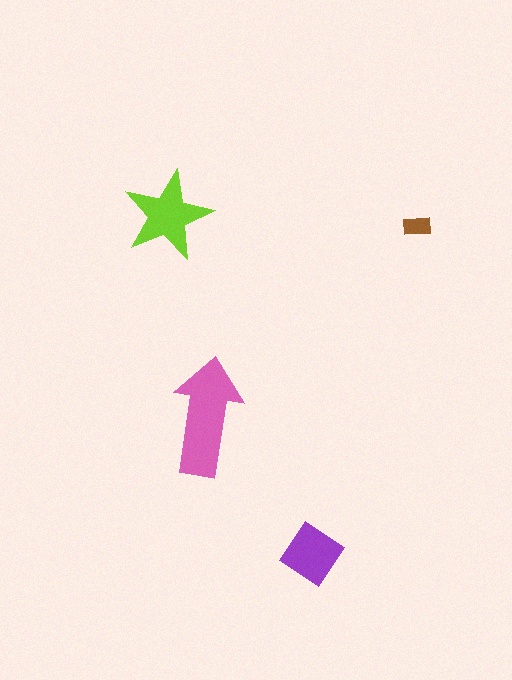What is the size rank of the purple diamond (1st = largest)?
3rd.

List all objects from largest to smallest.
The pink arrow, the lime star, the purple diamond, the brown rectangle.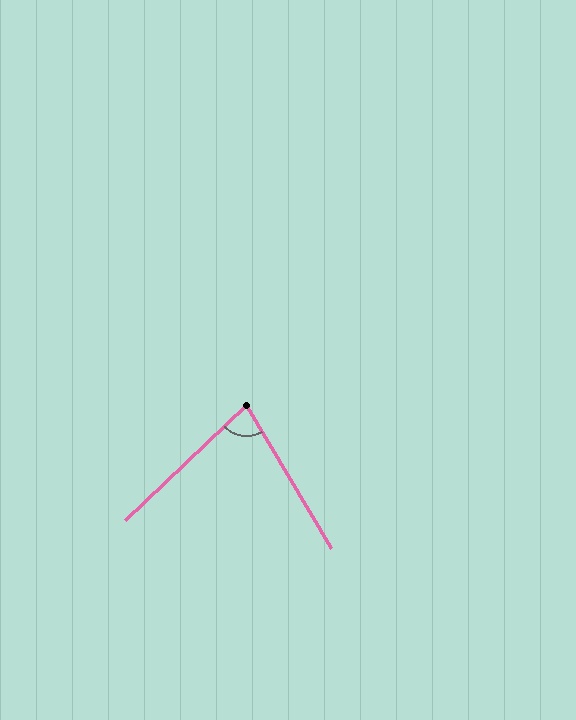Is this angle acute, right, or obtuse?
It is acute.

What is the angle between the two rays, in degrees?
Approximately 77 degrees.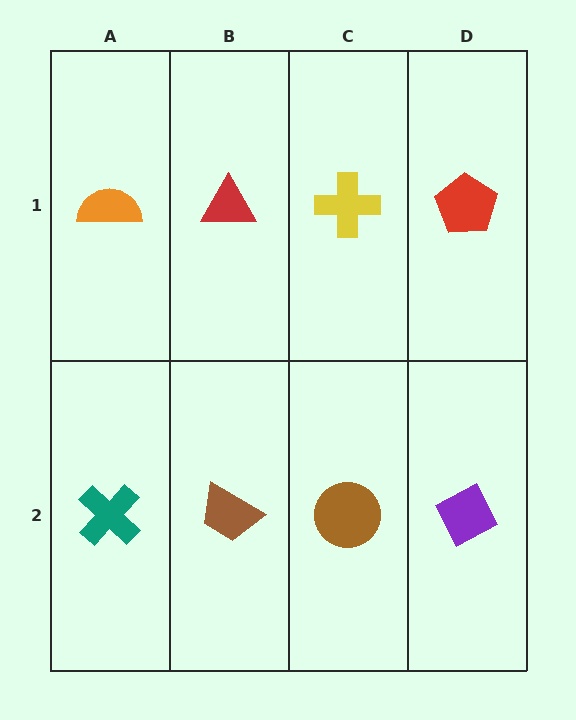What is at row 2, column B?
A brown trapezoid.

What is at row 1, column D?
A red pentagon.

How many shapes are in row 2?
4 shapes.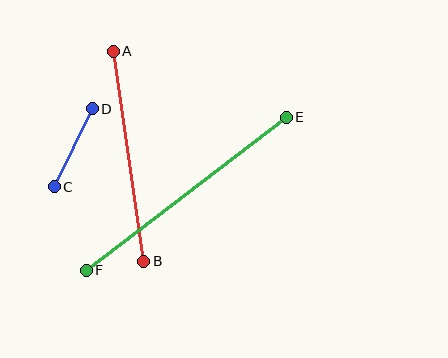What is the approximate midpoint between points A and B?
The midpoint is at approximately (129, 156) pixels.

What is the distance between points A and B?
The distance is approximately 212 pixels.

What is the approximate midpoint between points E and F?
The midpoint is at approximately (186, 194) pixels.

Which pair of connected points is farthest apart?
Points E and F are farthest apart.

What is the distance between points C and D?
The distance is approximately 87 pixels.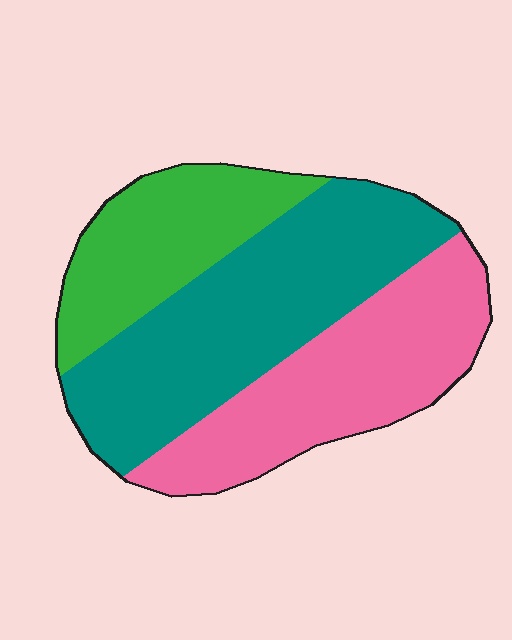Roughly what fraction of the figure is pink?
Pink covers around 35% of the figure.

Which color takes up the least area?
Green, at roughly 25%.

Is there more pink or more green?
Pink.